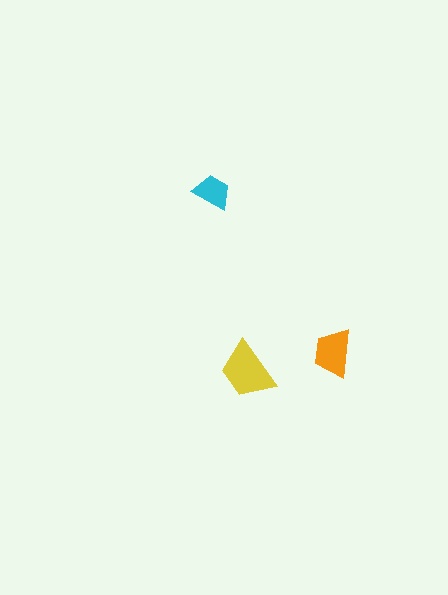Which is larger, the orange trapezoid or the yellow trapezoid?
The yellow one.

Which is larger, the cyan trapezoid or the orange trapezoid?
The orange one.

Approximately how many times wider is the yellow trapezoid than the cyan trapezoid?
About 1.5 times wider.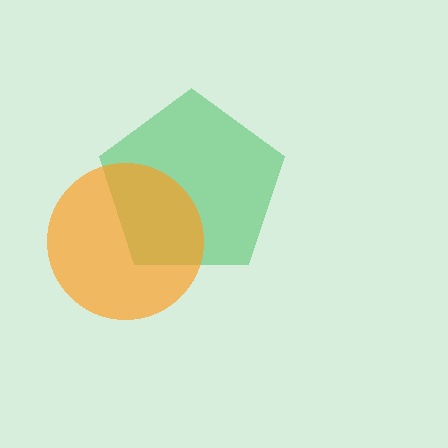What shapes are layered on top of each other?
The layered shapes are: a green pentagon, an orange circle.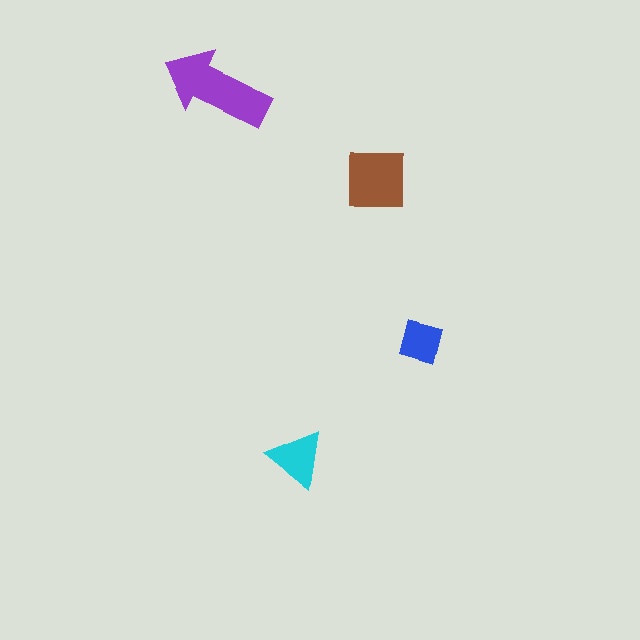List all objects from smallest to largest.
The blue diamond, the cyan triangle, the brown square, the purple arrow.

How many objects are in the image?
There are 4 objects in the image.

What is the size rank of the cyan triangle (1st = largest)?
3rd.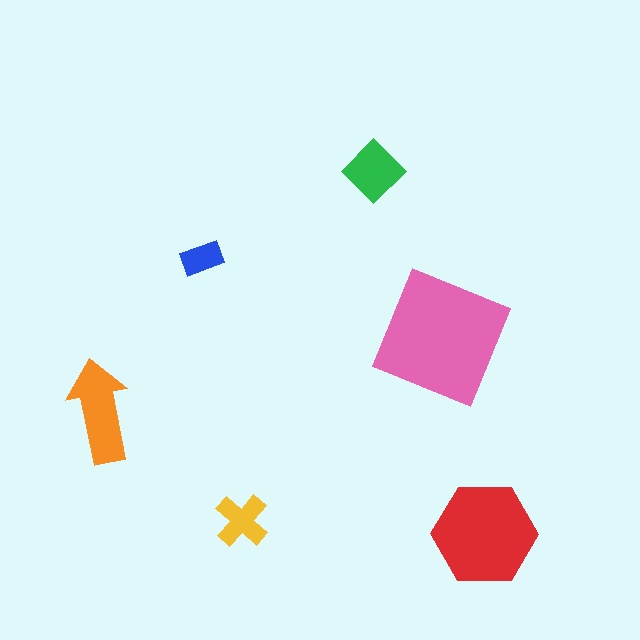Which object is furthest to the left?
The orange arrow is leftmost.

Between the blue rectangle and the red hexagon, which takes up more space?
The red hexagon.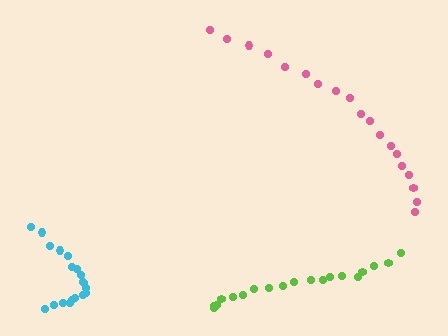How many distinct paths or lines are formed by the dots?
There are 3 distinct paths.